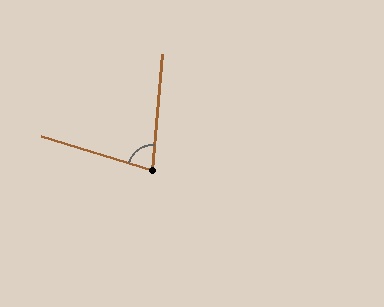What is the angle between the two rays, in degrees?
Approximately 78 degrees.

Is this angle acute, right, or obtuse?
It is acute.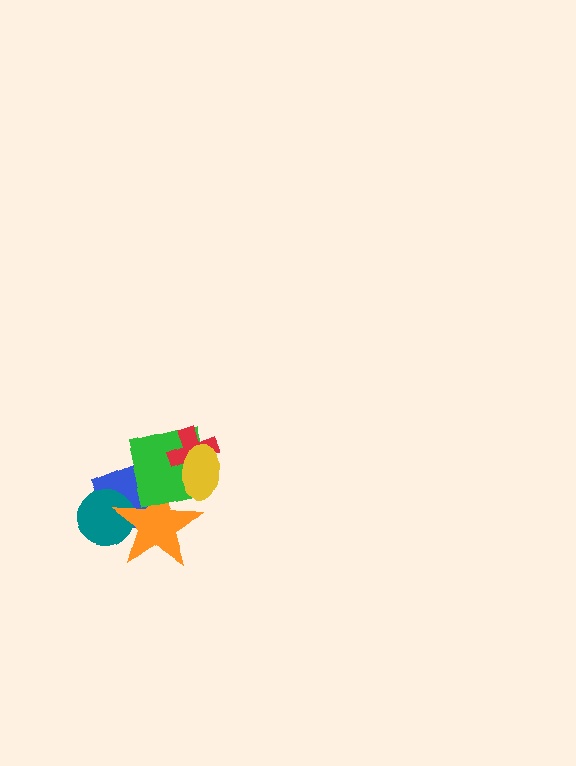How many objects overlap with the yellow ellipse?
3 objects overlap with the yellow ellipse.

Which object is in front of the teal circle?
The orange star is in front of the teal circle.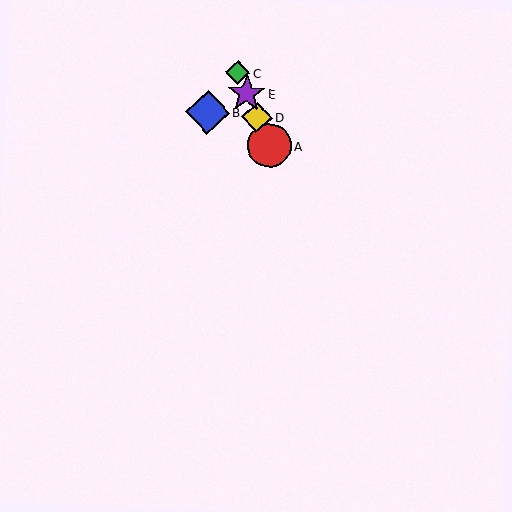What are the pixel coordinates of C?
Object C is at (238, 73).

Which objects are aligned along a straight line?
Objects A, C, D, E are aligned along a straight line.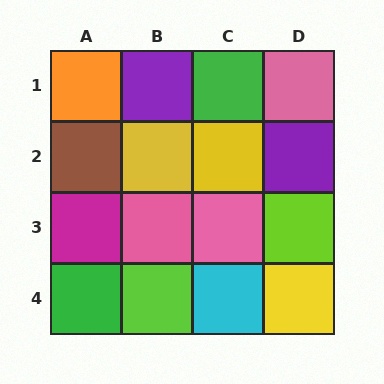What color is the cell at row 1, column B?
Purple.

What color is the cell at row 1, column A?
Orange.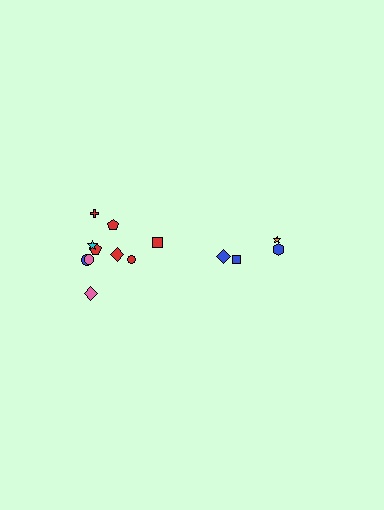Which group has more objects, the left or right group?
The left group.